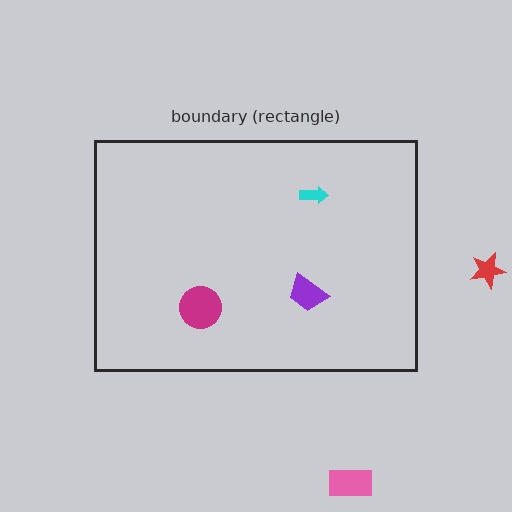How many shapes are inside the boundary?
3 inside, 2 outside.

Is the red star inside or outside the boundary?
Outside.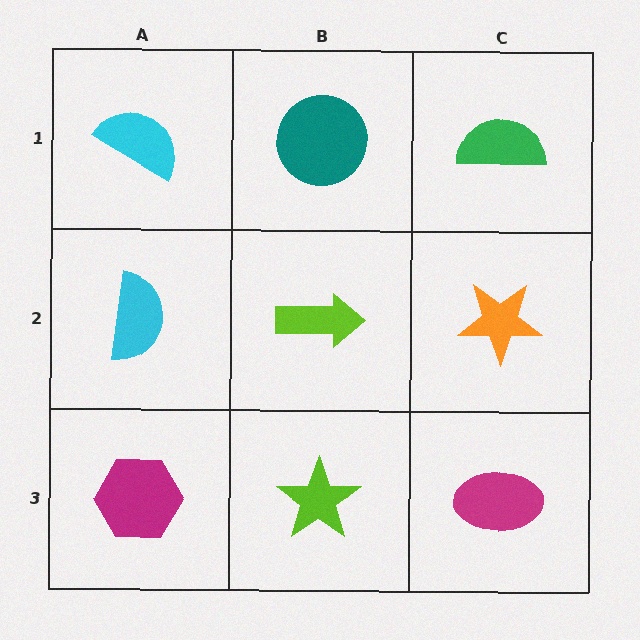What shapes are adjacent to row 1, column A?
A cyan semicircle (row 2, column A), a teal circle (row 1, column B).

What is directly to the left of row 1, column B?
A cyan semicircle.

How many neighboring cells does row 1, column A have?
2.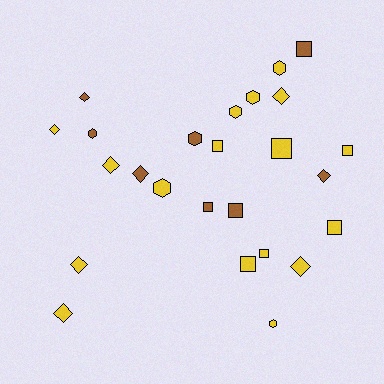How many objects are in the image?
There are 25 objects.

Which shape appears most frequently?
Square, with 9 objects.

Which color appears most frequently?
Yellow, with 17 objects.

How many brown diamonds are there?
There are 3 brown diamonds.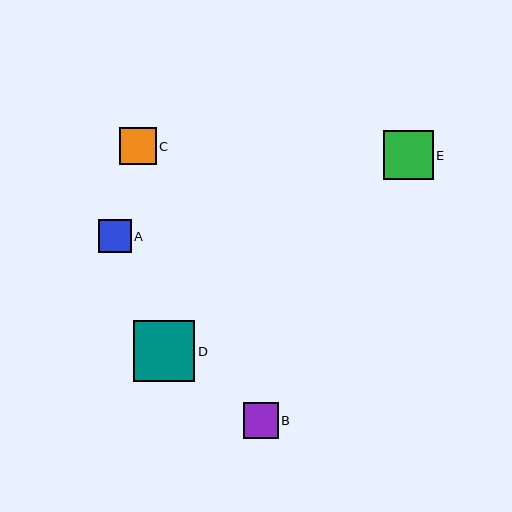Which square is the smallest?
Square A is the smallest with a size of approximately 33 pixels.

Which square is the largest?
Square D is the largest with a size of approximately 61 pixels.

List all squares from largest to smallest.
From largest to smallest: D, E, C, B, A.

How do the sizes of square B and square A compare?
Square B and square A are approximately the same size.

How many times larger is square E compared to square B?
Square E is approximately 1.4 times the size of square B.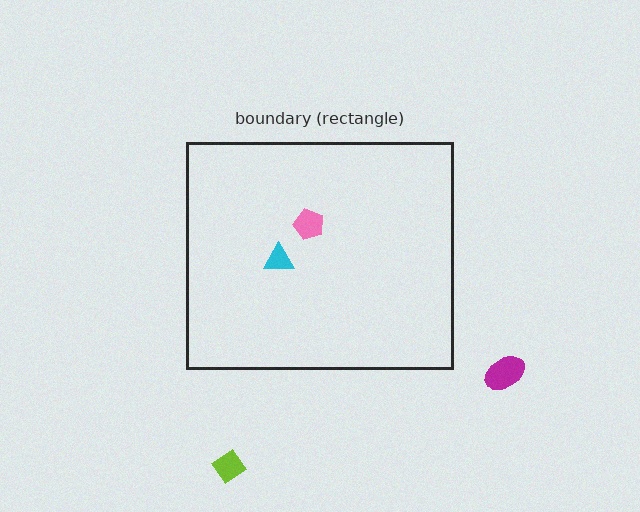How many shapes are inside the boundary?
2 inside, 2 outside.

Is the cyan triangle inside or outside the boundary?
Inside.